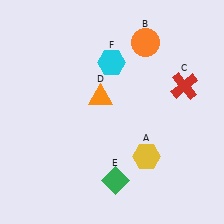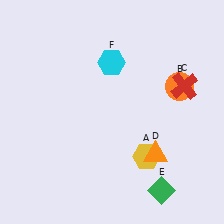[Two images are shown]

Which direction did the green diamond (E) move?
The green diamond (E) moved right.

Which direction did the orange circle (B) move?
The orange circle (B) moved down.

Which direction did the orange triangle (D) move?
The orange triangle (D) moved down.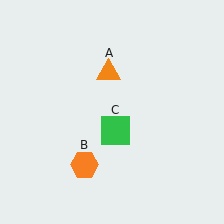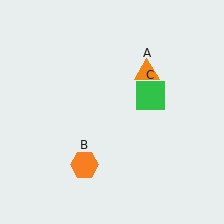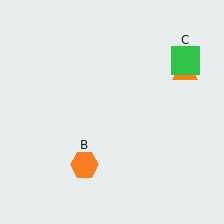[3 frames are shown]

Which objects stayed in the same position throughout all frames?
Orange hexagon (object B) remained stationary.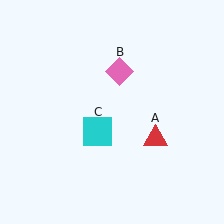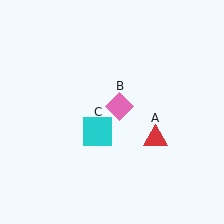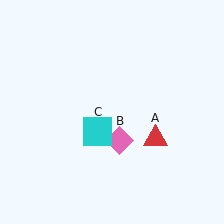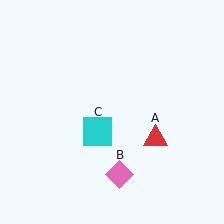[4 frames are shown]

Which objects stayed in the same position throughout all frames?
Red triangle (object A) and cyan square (object C) remained stationary.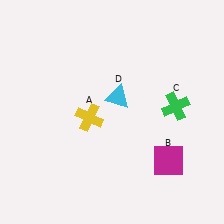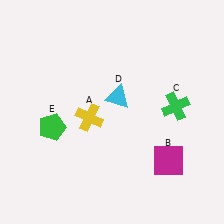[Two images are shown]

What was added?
A green pentagon (E) was added in Image 2.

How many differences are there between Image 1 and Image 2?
There is 1 difference between the two images.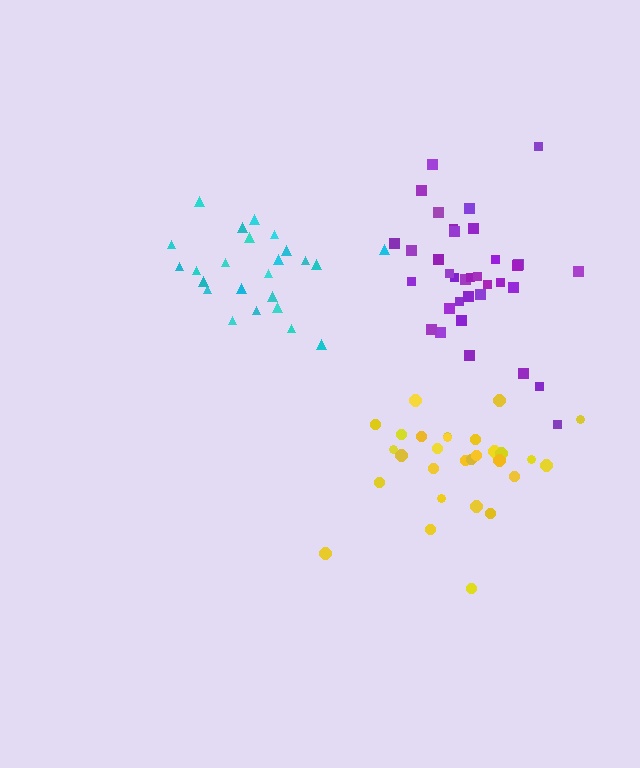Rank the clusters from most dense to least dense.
cyan, purple, yellow.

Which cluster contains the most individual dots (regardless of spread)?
Purple (35).